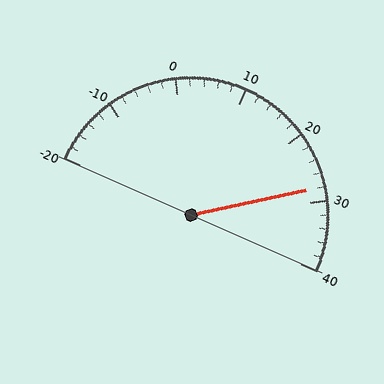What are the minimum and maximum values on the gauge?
The gauge ranges from -20 to 40.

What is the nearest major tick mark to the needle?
The nearest major tick mark is 30.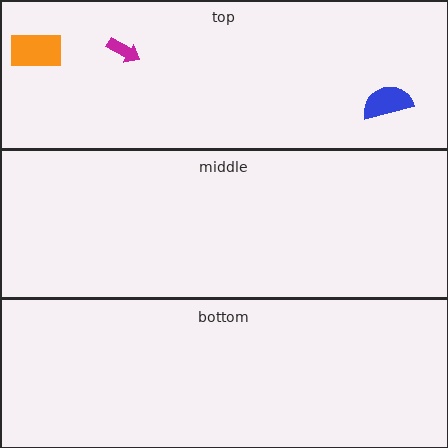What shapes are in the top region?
The orange rectangle, the magenta arrow, the blue semicircle.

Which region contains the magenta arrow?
The top region.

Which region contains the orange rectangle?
The top region.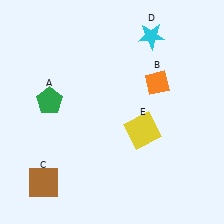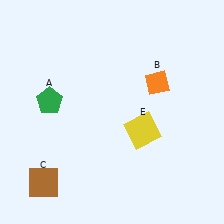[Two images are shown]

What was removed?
The cyan star (D) was removed in Image 2.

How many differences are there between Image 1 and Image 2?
There is 1 difference between the two images.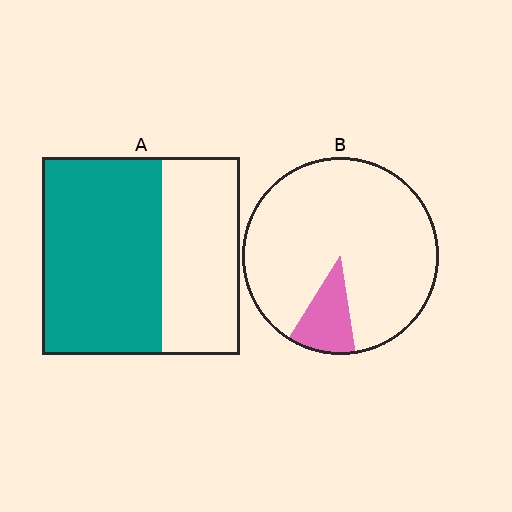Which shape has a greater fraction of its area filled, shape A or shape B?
Shape A.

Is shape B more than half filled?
No.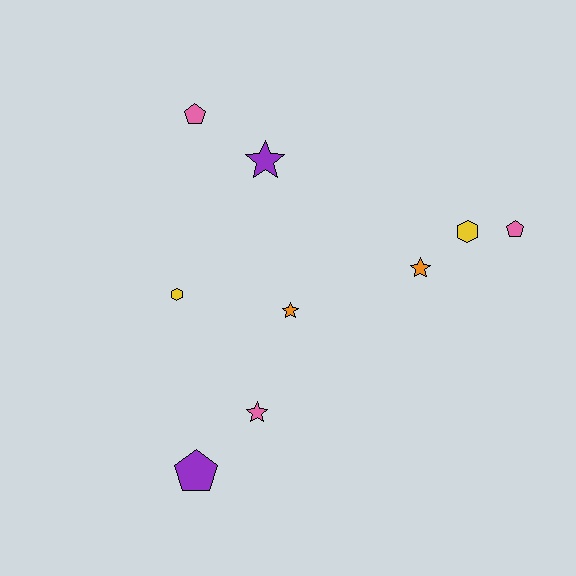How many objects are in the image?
There are 9 objects.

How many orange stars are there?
There are 2 orange stars.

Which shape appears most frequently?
Star, with 4 objects.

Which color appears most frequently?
Pink, with 3 objects.